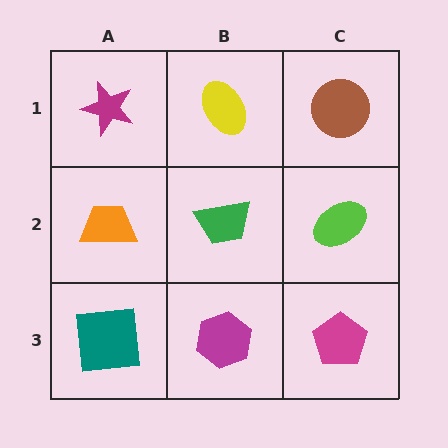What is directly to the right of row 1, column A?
A yellow ellipse.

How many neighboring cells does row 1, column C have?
2.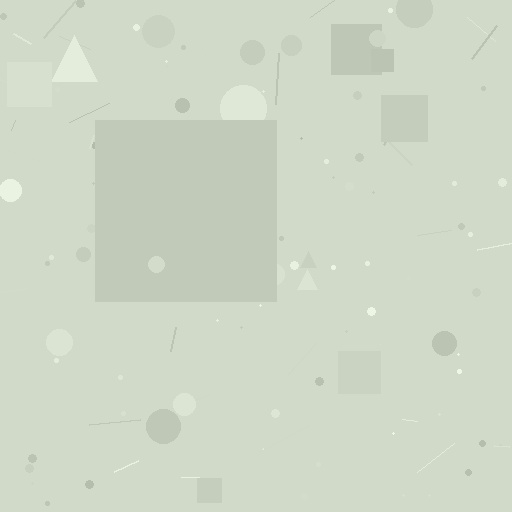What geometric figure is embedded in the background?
A square is embedded in the background.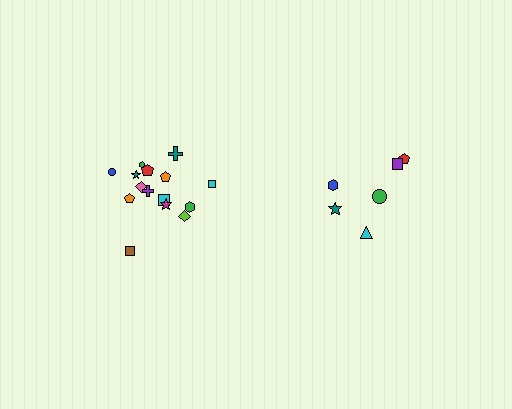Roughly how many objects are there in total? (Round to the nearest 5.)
Roughly 20 objects in total.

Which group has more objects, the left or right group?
The left group.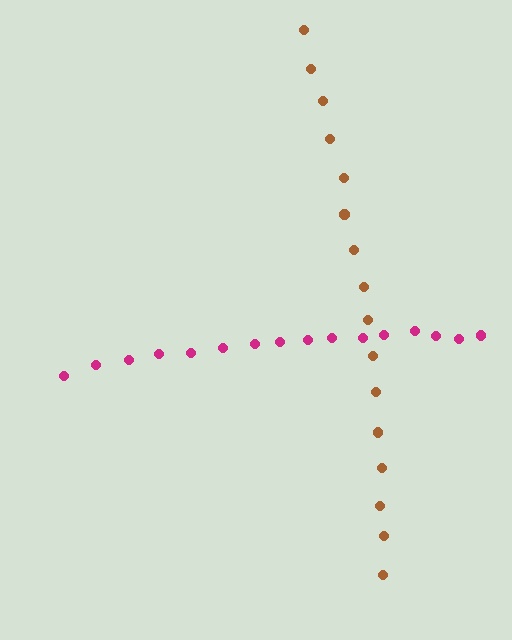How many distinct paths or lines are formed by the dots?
There are 2 distinct paths.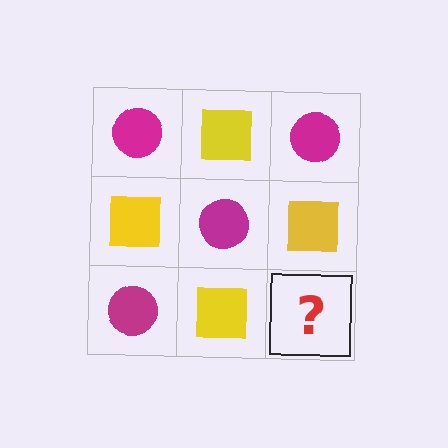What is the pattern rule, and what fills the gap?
The rule is that it alternates magenta circle and yellow square in a checkerboard pattern. The gap should be filled with a magenta circle.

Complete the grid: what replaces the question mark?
The question mark should be replaced with a magenta circle.